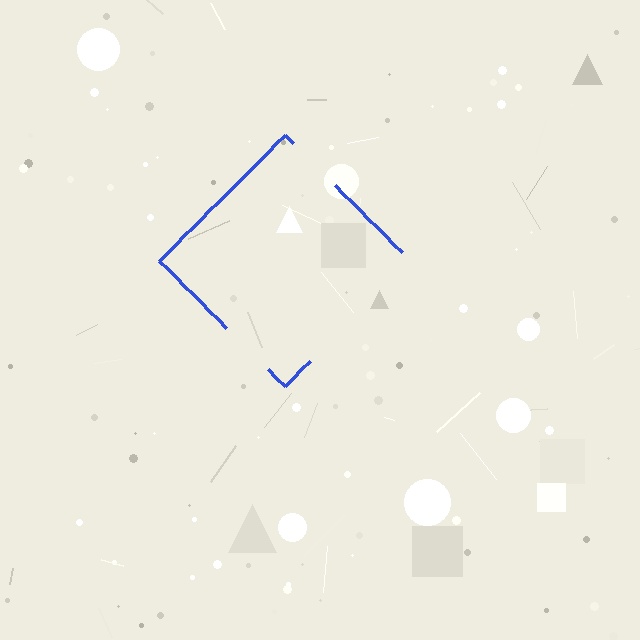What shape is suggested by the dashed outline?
The dashed outline suggests a diamond.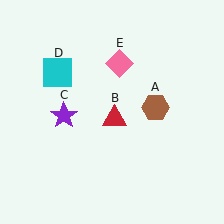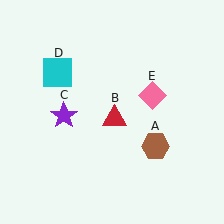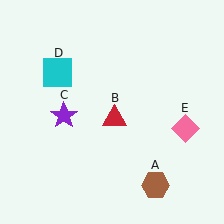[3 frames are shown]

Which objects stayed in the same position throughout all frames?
Red triangle (object B) and purple star (object C) and cyan square (object D) remained stationary.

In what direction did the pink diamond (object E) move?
The pink diamond (object E) moved down and to the right.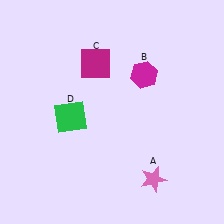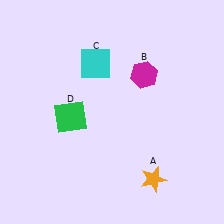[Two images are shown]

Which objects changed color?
A changed from pink to orange. C changed from magenta to cyan.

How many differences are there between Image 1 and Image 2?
There are 2 differences between the two images.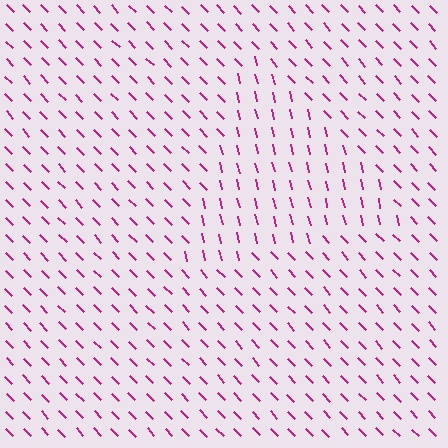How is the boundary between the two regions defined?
The boundary is defined purely by a change in line orientation (approximately 30 degrees difference). All lines are the same color and thickness.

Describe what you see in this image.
The image is filled with small magenta line segments. A triangle region in the image has lines oriented differently from the surrounding lines, creating a visible texture boundary.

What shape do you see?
I see a triangle.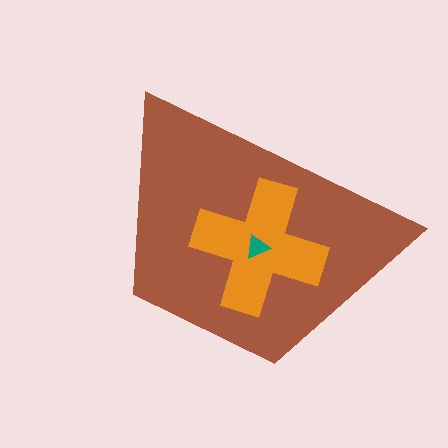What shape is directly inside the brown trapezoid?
The orange cross.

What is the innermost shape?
The teal triangle.